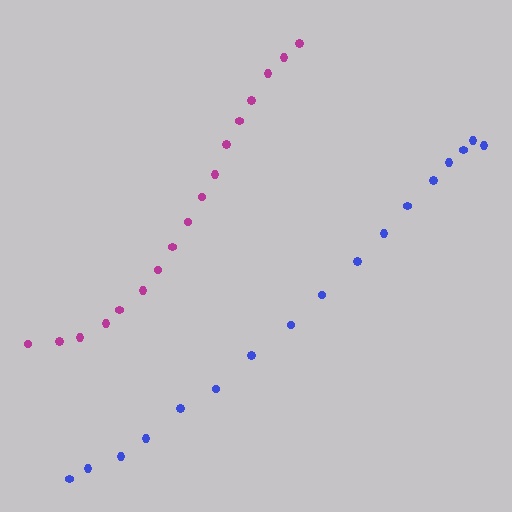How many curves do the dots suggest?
There are 2 distinct paths.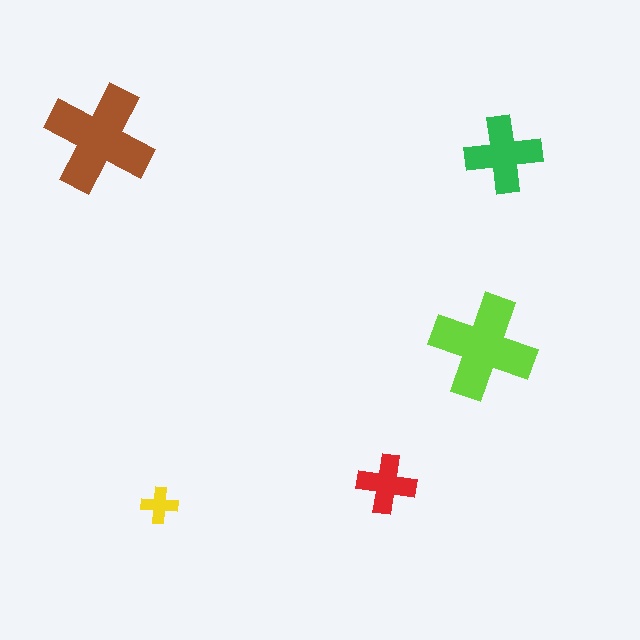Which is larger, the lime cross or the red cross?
The lime one.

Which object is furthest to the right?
The green cross is rightmost.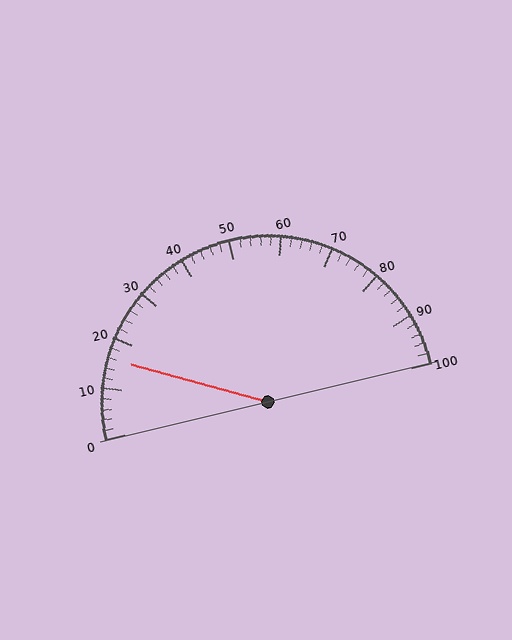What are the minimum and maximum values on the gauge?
The gauge ranges from 0 to 100.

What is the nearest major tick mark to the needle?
The nearest major tick mark is 20.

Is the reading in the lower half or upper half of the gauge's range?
The reading is in the lower half of the range (0 to 100).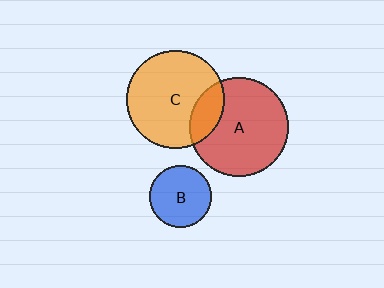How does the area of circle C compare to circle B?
Approximately 2.5 times.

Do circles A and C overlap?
Yes.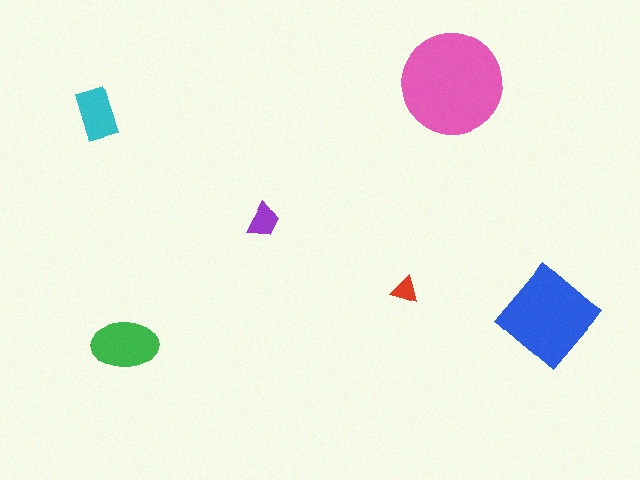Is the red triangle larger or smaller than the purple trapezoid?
Smaller.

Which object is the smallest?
The red triangle.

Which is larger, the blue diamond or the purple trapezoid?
The blue diamond.